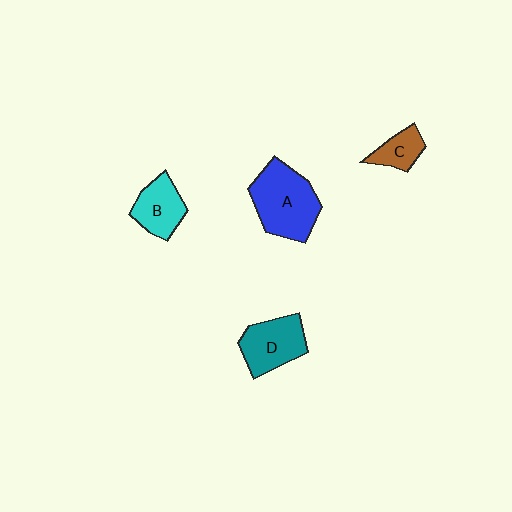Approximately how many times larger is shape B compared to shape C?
Approximately 1.5 times.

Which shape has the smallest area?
Shape C (brown).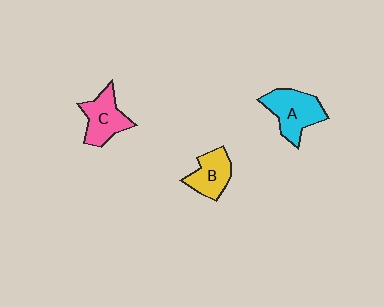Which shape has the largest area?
Shape A (cyan).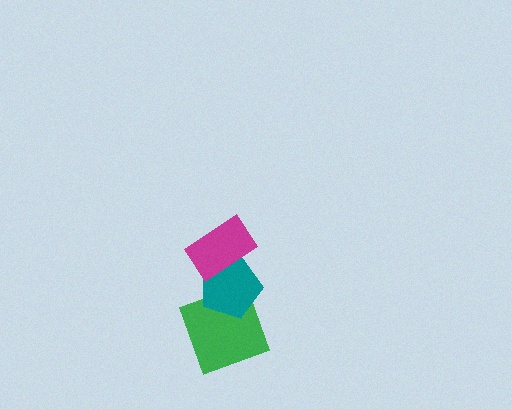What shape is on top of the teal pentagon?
The magenta rectangle is on top of the teal pentagon.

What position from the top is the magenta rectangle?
The magenta rectangle is 1st from the top.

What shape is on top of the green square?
The teal pentagon is on top of the green square.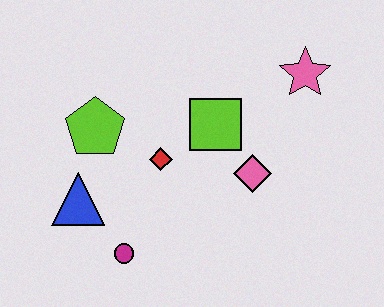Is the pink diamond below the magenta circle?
No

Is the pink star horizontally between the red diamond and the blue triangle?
No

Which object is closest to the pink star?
The lime square is closest to the pink star.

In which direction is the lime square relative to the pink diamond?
The lime square is above the pink diamond.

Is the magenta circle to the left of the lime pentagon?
No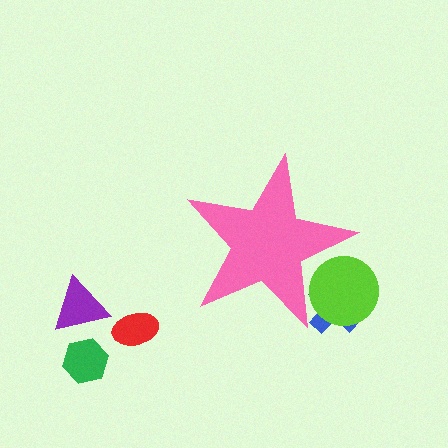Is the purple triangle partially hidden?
No, the purple triangle is fully visible.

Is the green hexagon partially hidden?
No, the green hexagon is fully visible.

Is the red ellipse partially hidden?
No, the red ellipse is fully visible.